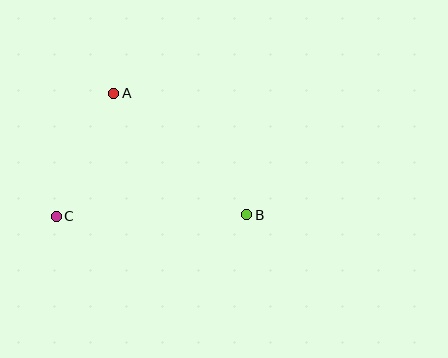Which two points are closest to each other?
Points A and C are closest to each other.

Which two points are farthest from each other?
Points B and C are farthest from each other.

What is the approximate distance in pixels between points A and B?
The distance between A and B is approximately 180 pixels.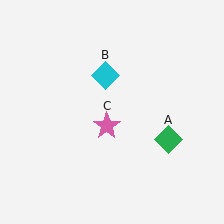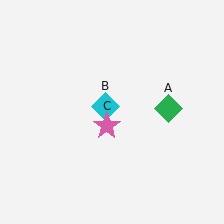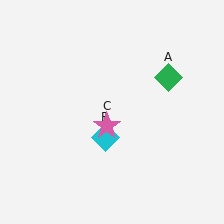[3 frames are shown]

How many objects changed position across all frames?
2 objects changed position: green diamond (object A), cyan diamond (object B).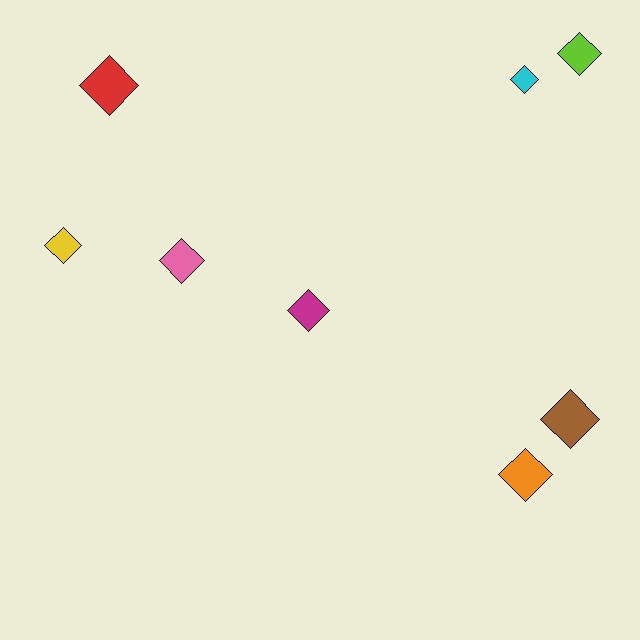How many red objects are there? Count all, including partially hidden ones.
There is 1 red object.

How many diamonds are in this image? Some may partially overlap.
There are 8 diamonds.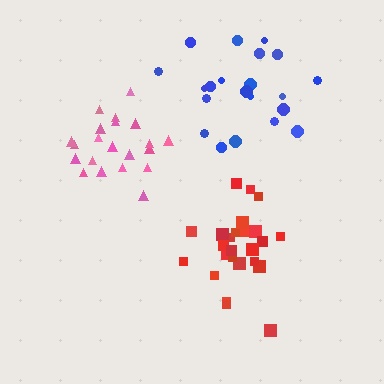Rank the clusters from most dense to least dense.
pink, red, blue.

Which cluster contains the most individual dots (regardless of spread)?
Red (25).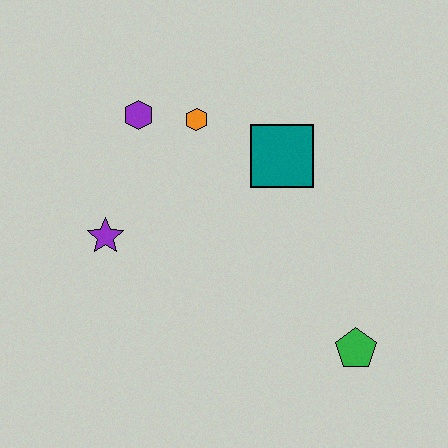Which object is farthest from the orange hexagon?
The green pentagon is farthest from the orange hexagon.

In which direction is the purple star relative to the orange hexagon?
The purple star is below the orange hexagon.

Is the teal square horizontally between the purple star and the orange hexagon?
No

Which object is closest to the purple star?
The purple hexagon is closest to the purple star.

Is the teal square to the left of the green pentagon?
Yes